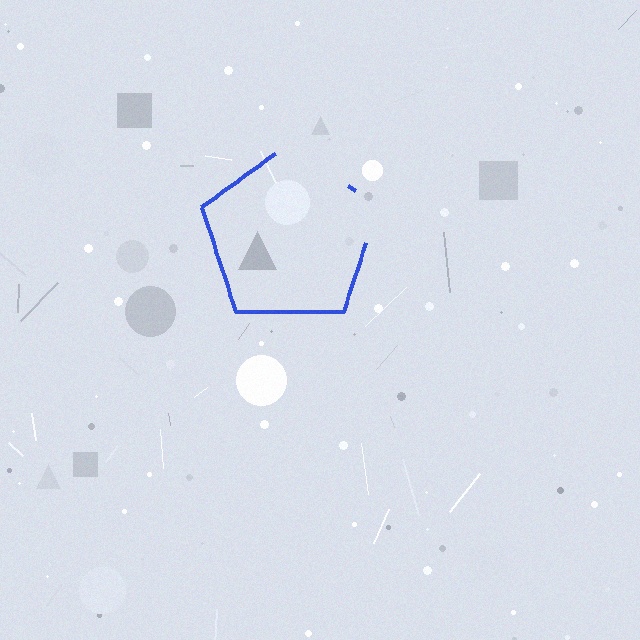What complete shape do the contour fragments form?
The contour fragments form a pentagon.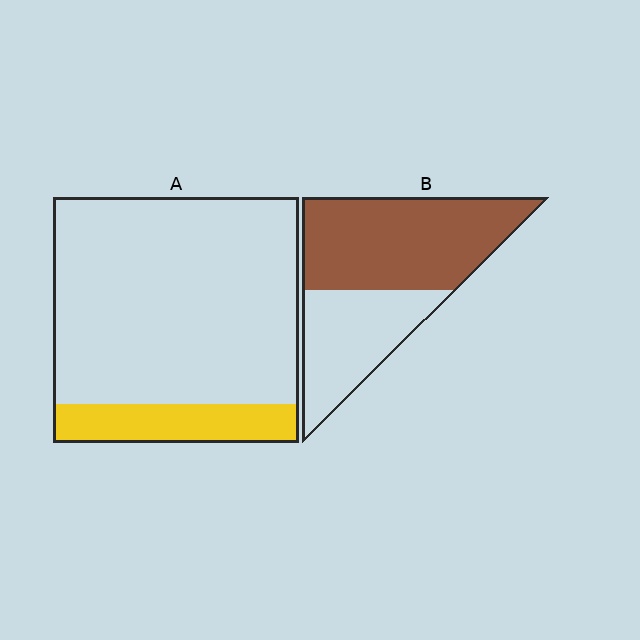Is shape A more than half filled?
No.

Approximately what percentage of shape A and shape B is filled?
A is approximately 15% and B is approximately 60%.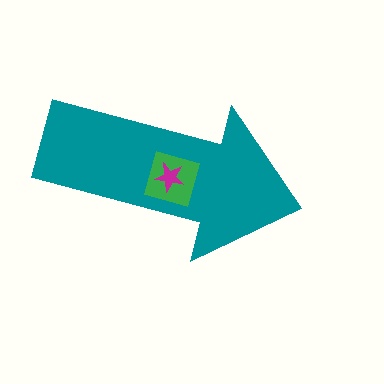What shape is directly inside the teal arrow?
The green diamond.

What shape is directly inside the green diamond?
The magenta star.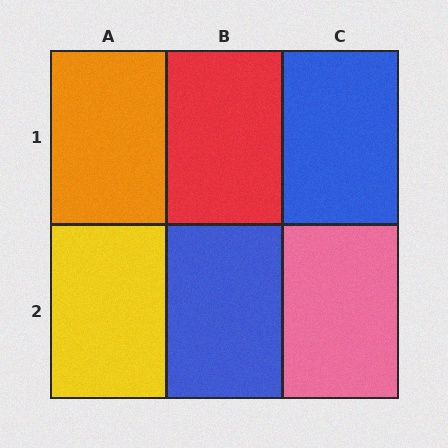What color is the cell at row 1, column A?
Orange.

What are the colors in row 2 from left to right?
Yellow, blue, pink.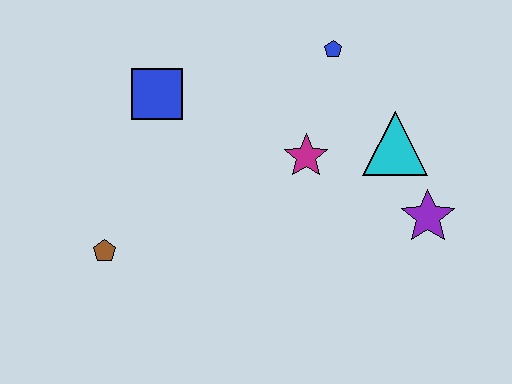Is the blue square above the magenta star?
Yes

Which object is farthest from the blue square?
The purple star is farthest from the blue square.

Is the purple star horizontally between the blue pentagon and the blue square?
No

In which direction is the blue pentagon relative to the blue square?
The blue pentagon is to the right of the blue square.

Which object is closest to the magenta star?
The cyan triangle is closest to the magenta star.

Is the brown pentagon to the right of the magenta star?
No